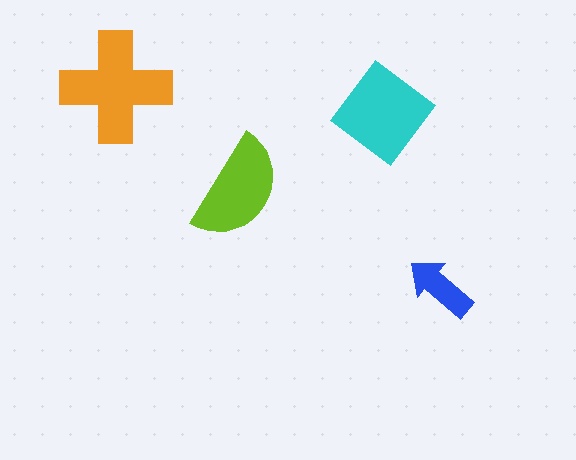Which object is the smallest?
The blue arrow.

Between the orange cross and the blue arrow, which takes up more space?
The orange cross.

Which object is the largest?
The orange cross.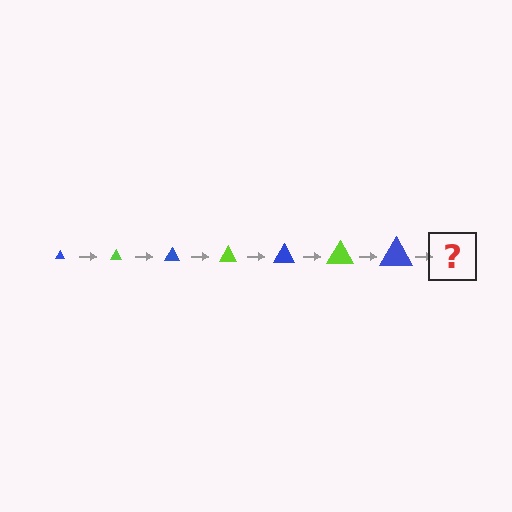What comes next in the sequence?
The next element should be a lime triangle, larger than the previous one.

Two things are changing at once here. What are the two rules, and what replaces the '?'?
The two rules are that the triangle grows larger each step and the color cycles through blue and lime. The '?' should be a lime triangle, larger than the previous one.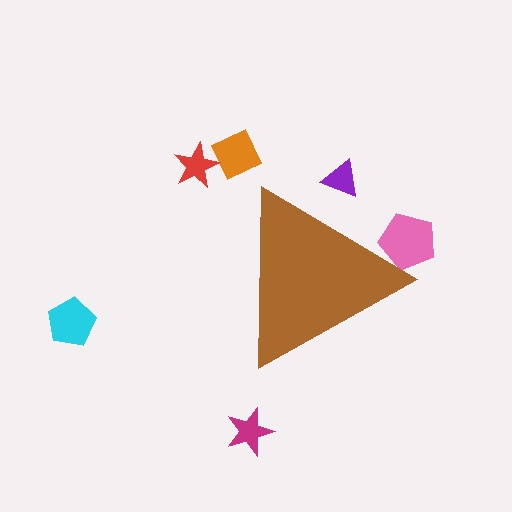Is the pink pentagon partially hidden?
Yes, the pink pentagon is partially hidden behind the brown triangle.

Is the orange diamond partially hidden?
No, the orange diamond is fully visible.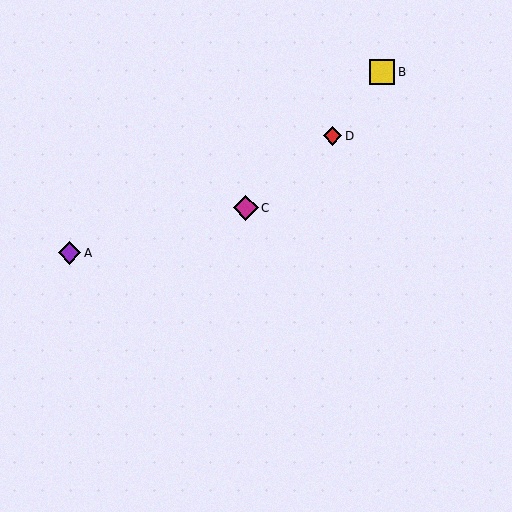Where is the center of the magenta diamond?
The center of the magenta diamond is at (246, 208).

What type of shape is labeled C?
Shape C is a magenta diamond.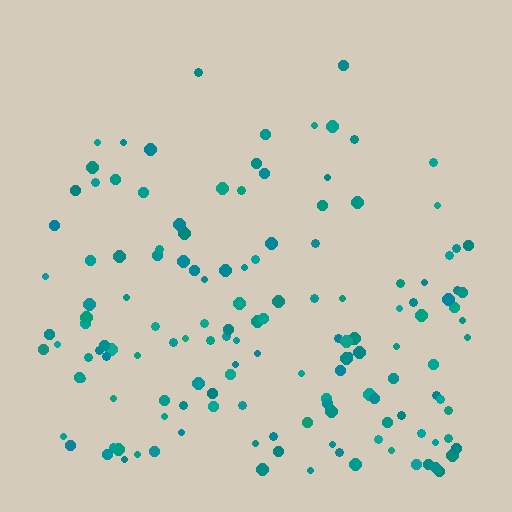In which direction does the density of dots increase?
From top to bottom, with the bottom side densest.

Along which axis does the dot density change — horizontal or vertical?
Vertical.